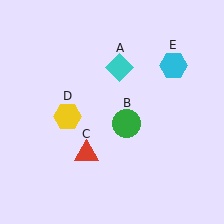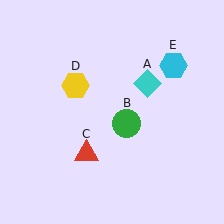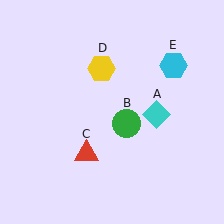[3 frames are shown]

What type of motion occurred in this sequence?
The cyan diamond (object A), yellow hexagon (object D) rotated clockwise around the center of the scene.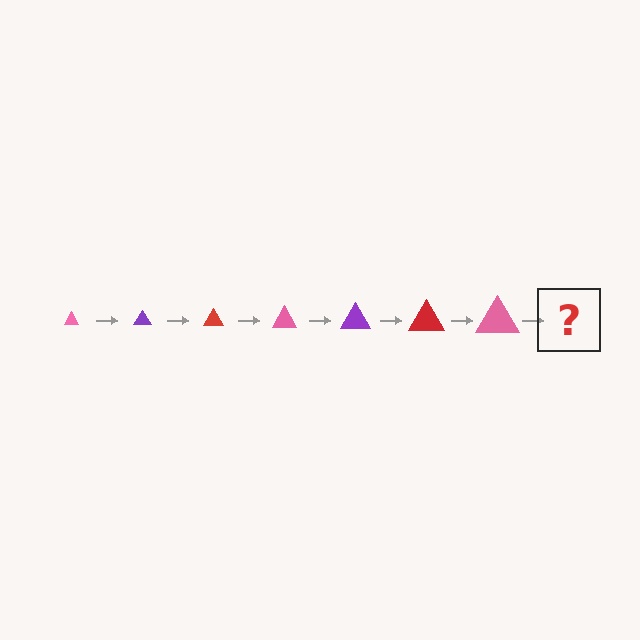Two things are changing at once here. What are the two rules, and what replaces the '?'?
The two rules are that the triangle grows larger each step and the color cycles through pink, purple, and red. The '?' should be a purple triangle, larger than the previous one.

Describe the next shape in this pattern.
It should be a purple triangle, larger than the previous one.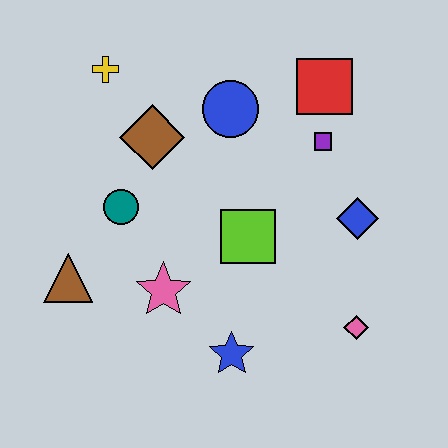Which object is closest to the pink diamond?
The blue diamond is closest to the pink diamond.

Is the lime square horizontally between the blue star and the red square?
Yes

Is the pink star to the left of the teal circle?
No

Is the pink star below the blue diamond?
Yes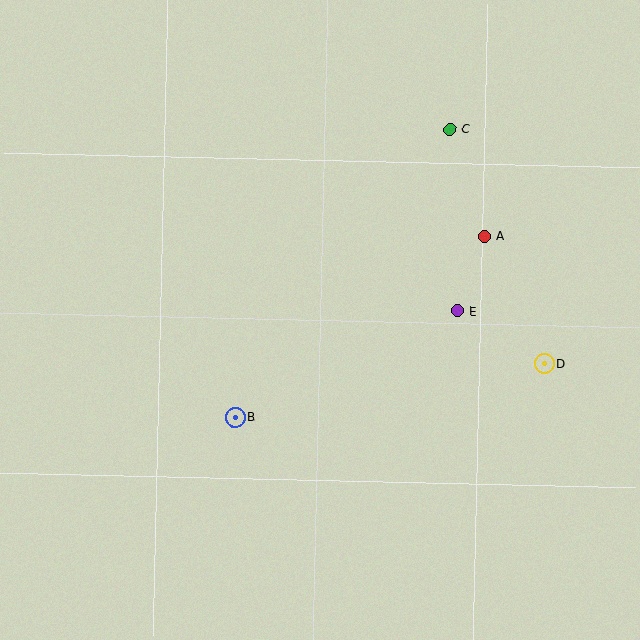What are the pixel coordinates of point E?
Point E is at (457, 311).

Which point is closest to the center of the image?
Point B at (235, 418) is closest to the center.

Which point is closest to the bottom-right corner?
Point D is closest to the bottom-right corner.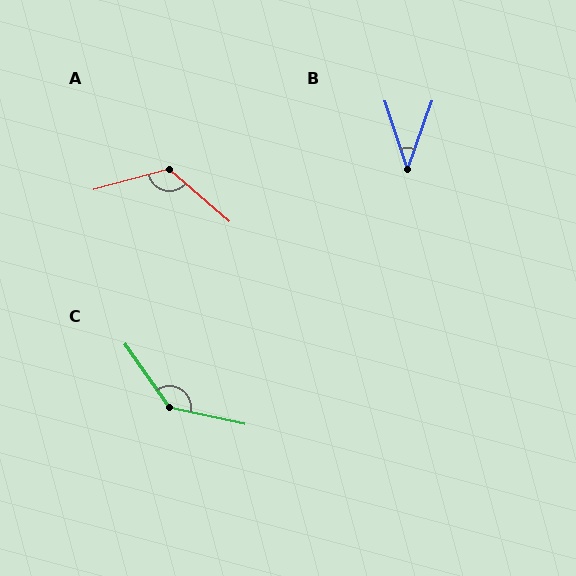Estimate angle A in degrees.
Approximately 124 degrees.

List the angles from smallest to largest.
B (38°), A (124°), C (138°).